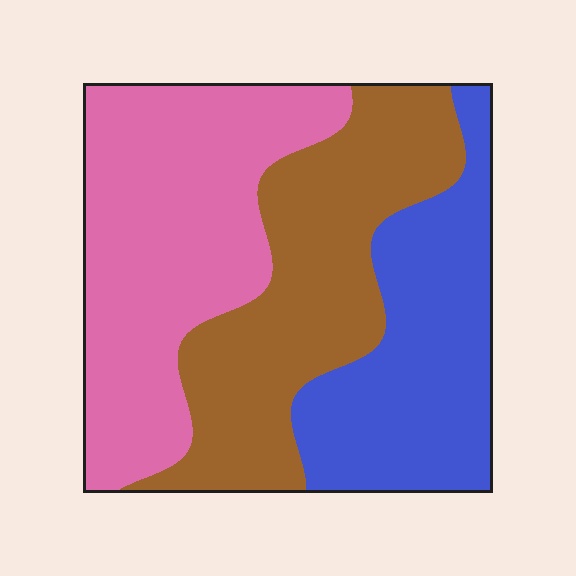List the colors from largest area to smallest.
From largest to smallest: pink, brown, blue.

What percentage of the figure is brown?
Brown takes up about one third (1/3) of the figure.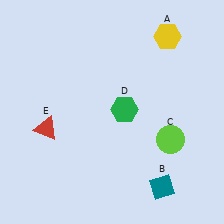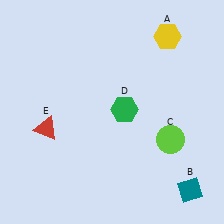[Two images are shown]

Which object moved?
The teal diamond (B) moved right.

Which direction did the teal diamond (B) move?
The teal diamond (B) moved right.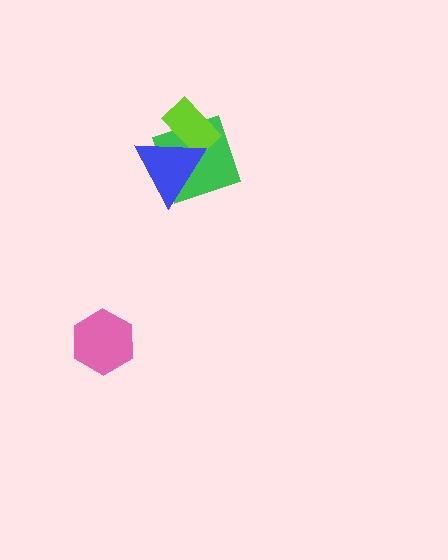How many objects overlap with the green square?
2 objects overlap with the green square.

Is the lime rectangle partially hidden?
Yes, it is partially covered by another shape.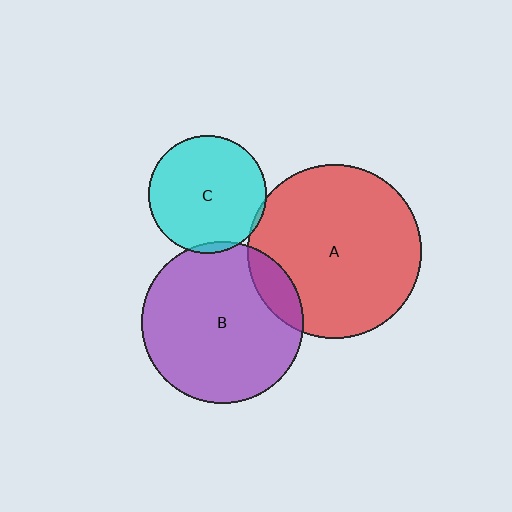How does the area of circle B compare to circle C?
Approximately 1.9 times.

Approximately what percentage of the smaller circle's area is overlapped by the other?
Approximately 5%.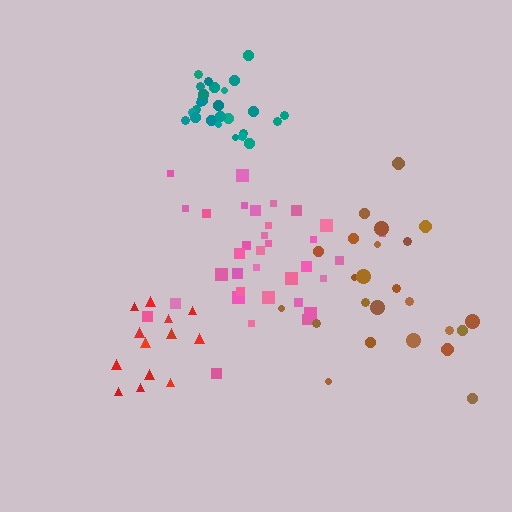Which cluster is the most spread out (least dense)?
Brown.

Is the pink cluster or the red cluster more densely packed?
Pink.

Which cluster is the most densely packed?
Teal.